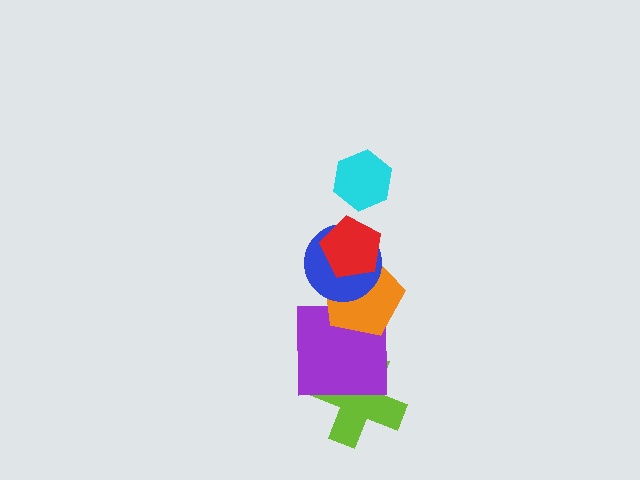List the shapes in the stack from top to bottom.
From top to bottom: the cyan hexagon, the red pentagon, the blue circle, the orange pentagon, the purple square, the lime cross.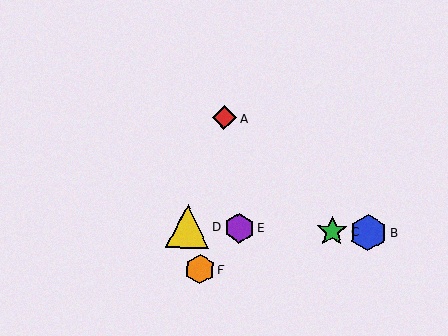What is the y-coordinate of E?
Object E is at y≈228.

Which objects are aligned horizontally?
Objects B, C, D, E are aligned horizontally.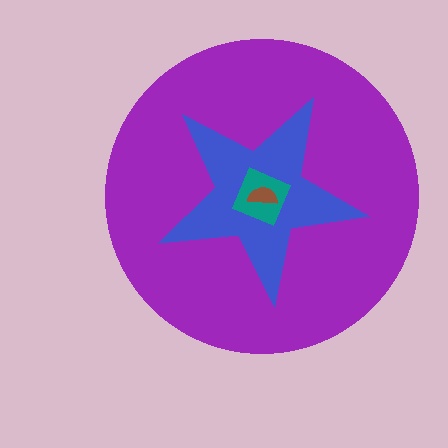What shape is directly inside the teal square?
The brown semicircle.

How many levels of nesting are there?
4.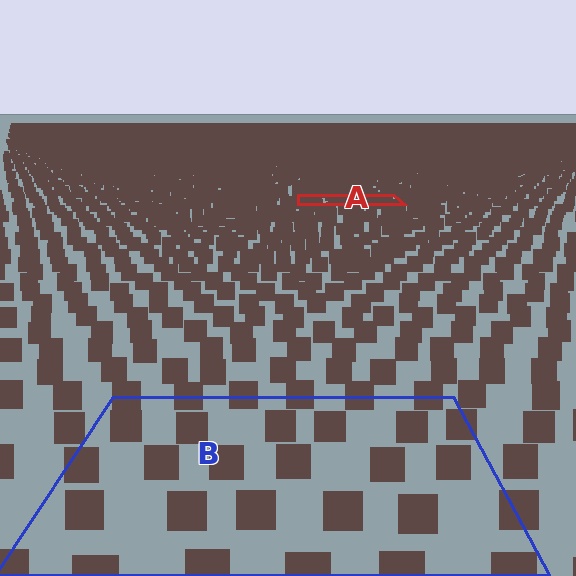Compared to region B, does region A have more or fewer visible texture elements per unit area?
Region A has more texture elements per unit area — they are packed more densely because it is farther away.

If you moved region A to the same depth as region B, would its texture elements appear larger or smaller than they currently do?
They would appear larger. At a closer depth, the same texture elements are projected at a bigger on-screen size.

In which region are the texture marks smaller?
The texture marks are smaller in region A, because it is farther away.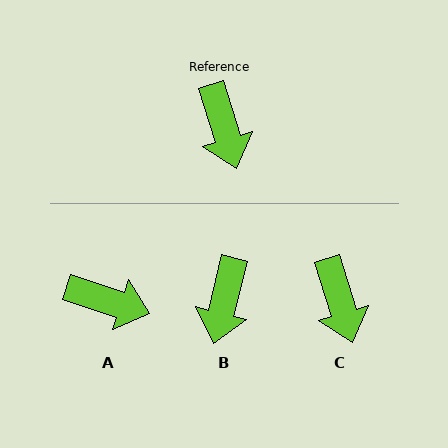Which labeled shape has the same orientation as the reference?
C.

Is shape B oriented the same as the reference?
No, it is off by about 31 degrees.